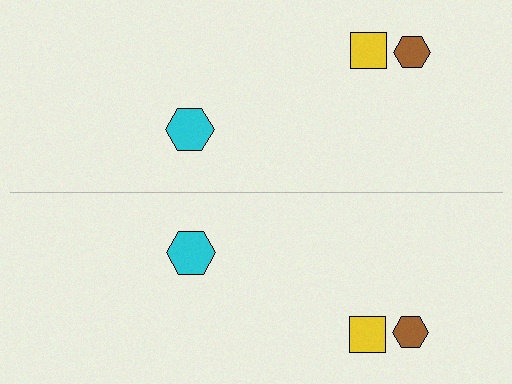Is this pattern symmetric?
Yes, this pattern has bilateral (reflection) symmetry.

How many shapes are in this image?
There are 6 shapes in this image.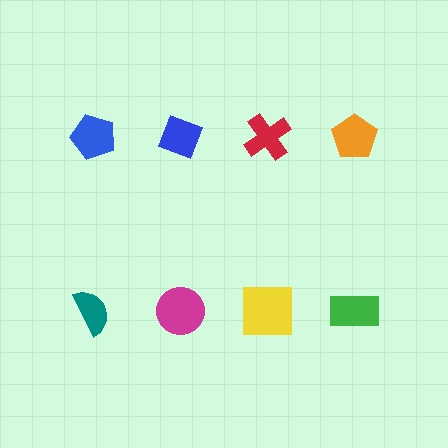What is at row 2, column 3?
A yellow square.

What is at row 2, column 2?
A magenta circle.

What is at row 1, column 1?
A blue pentagon.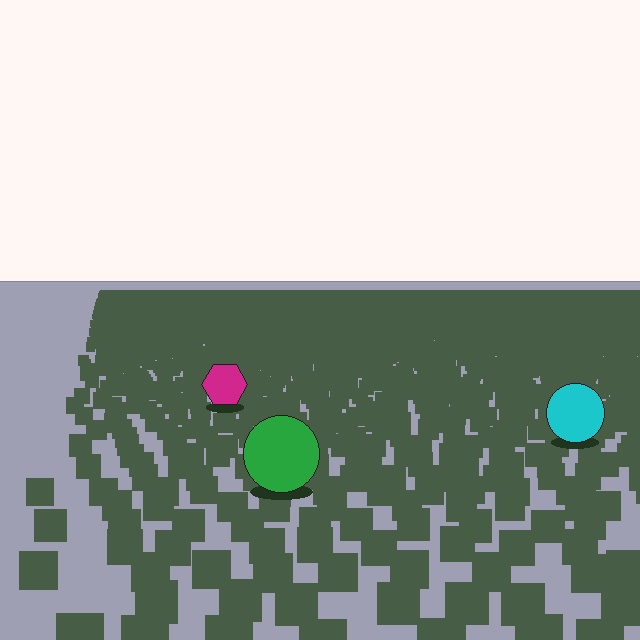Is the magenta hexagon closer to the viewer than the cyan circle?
No. The cyan circle is closer — you can tell from the texture gradient: the ground texture is coarser near it.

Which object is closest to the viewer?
The green circle is closest. The texture marks near it are larger and more spread out.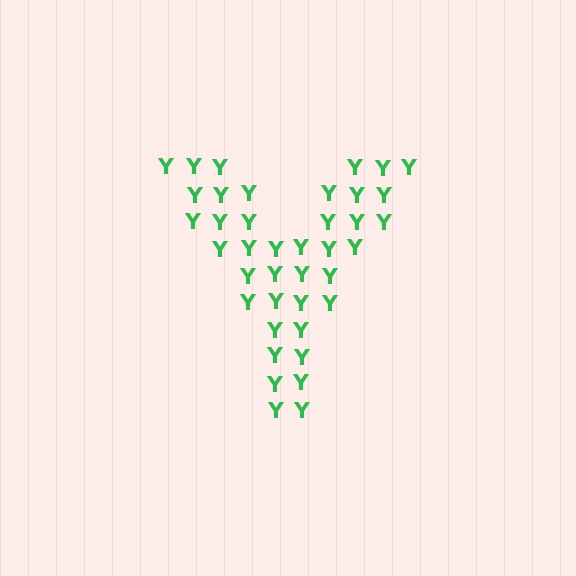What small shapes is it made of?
It is made of small letter Y's.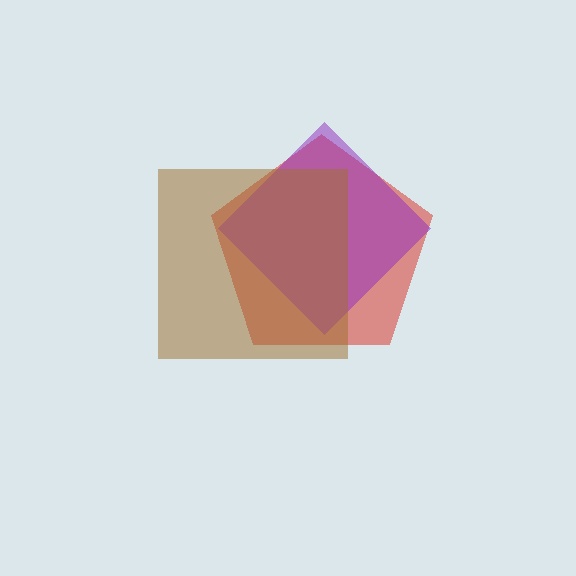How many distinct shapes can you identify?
There are 3 distinct shapes: a red pentagon, a purple diamond, a brown square.